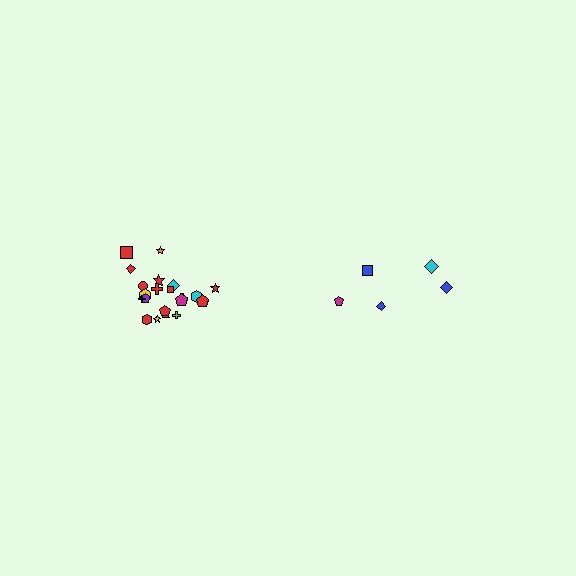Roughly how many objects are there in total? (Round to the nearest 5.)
Roughly 25 objects in total.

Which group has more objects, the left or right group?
The left group.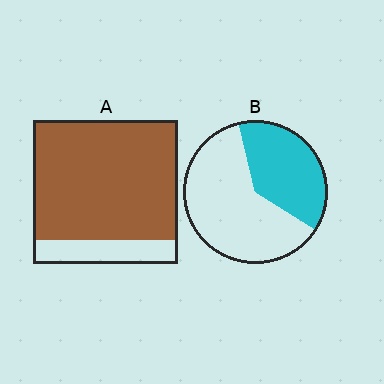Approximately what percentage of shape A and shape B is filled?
A is approximately 85% and B is approximately 40%.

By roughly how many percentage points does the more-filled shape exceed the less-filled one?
By roughly 45 percentage points (A over B).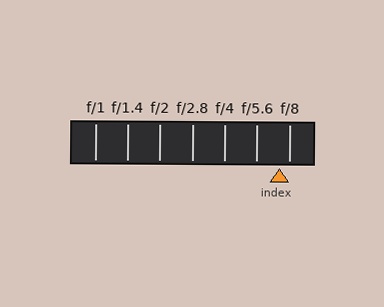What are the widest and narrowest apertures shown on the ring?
The widest aperture shown is f/1 and the narrowest is f/8.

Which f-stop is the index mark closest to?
The index mark is closest to f/8.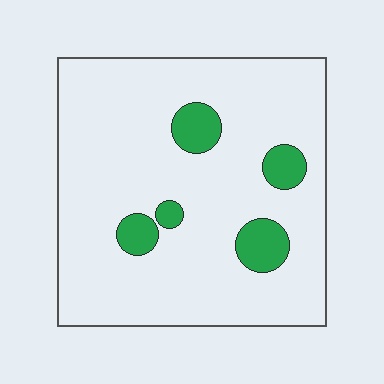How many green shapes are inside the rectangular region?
5.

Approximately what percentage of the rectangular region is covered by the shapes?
Approximately 10%.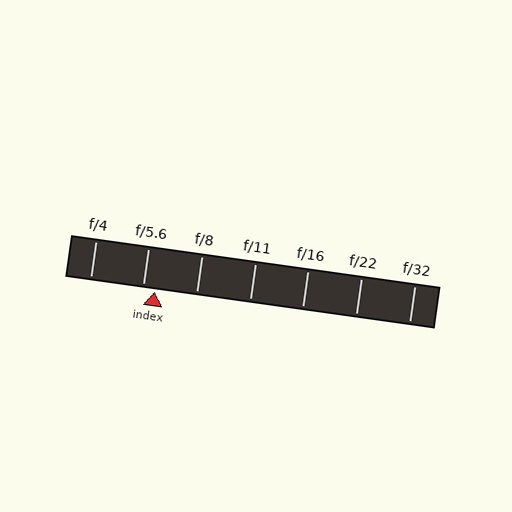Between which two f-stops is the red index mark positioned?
The index mark is between f/5.6 and f/8.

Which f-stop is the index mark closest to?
The index mark is closest to f/5.6.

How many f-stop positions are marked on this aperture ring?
There are 7 f-stop positions marked.